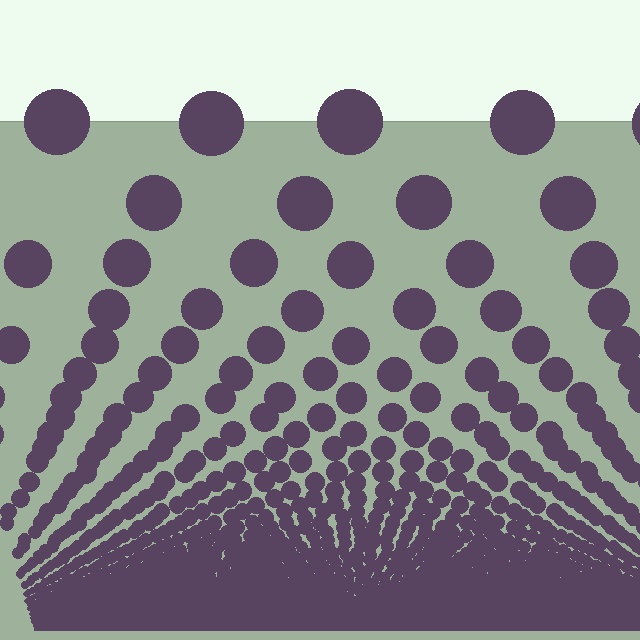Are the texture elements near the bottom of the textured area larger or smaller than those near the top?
Smaller. The gradient is inverted — elements near the bottom are smaller and denser.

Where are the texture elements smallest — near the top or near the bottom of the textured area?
Near the bottom.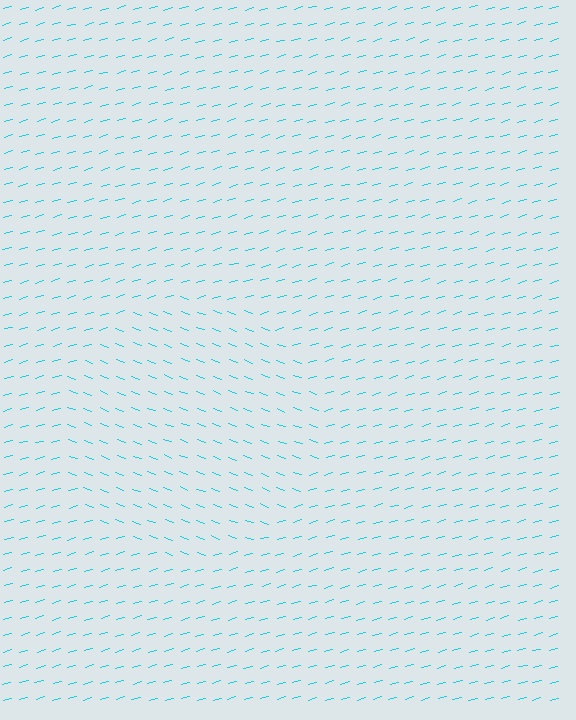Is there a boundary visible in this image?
Yes, there is a texture boundary formed by a change in line orientation.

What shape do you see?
I see a circle.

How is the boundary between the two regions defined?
The boundary is defined purely by a change in line orientation (approximately 35 degrees difference). All lines are the same color and thickness.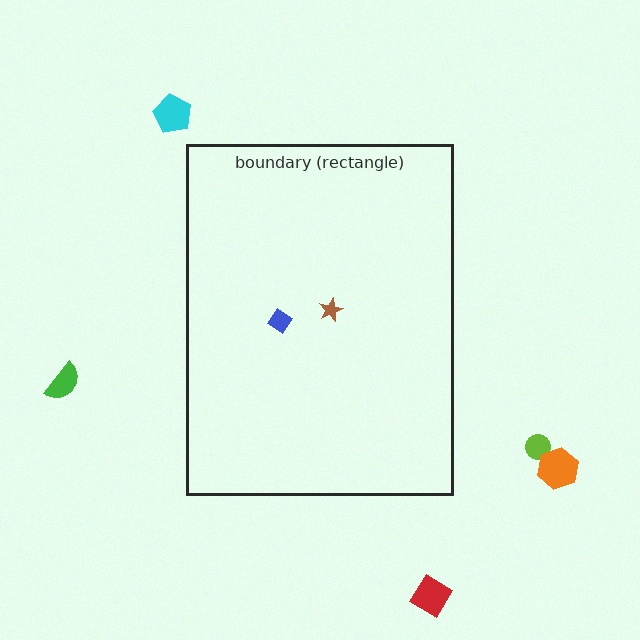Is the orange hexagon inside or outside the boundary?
Outside.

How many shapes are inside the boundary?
2 inside, 5 outside.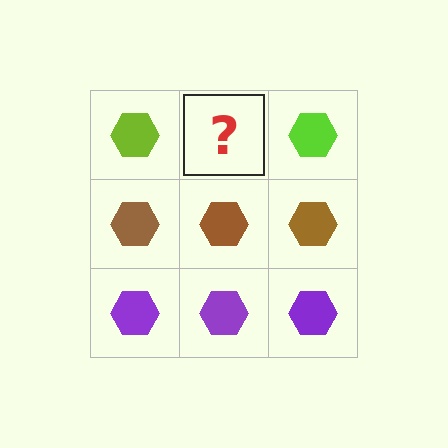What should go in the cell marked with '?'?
The missing cell should contain a lime hexagon.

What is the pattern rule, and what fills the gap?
The rule is that each row has a consistent color. The gap should be filled with a lime hexagon.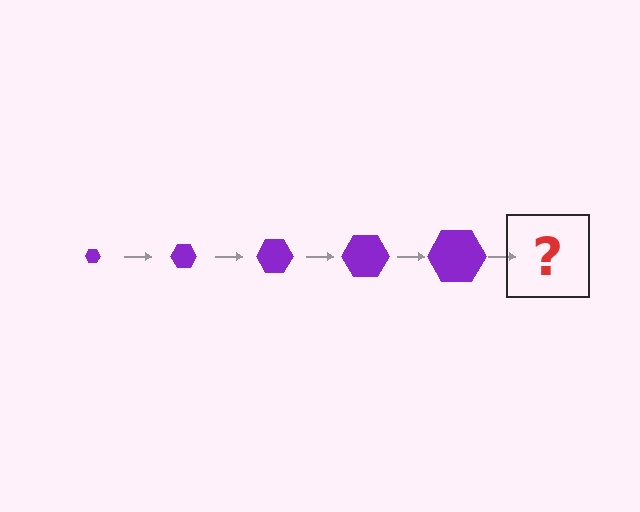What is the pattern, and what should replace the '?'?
The pattern is that the hexagon gets progressively larger each step. The '?' should be a purple hexagon, larger than the previous one.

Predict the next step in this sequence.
The next step is a purple hexagon, larger than the previous one.